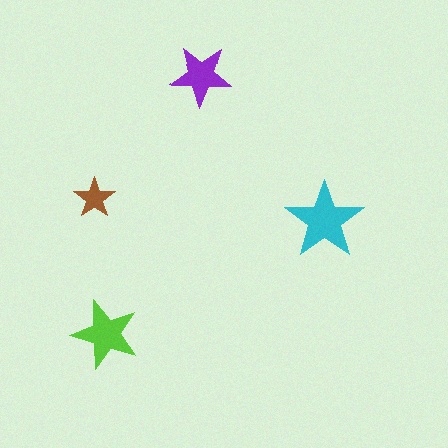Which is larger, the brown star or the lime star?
The lime one.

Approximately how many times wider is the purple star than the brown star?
About 1.5 times wider.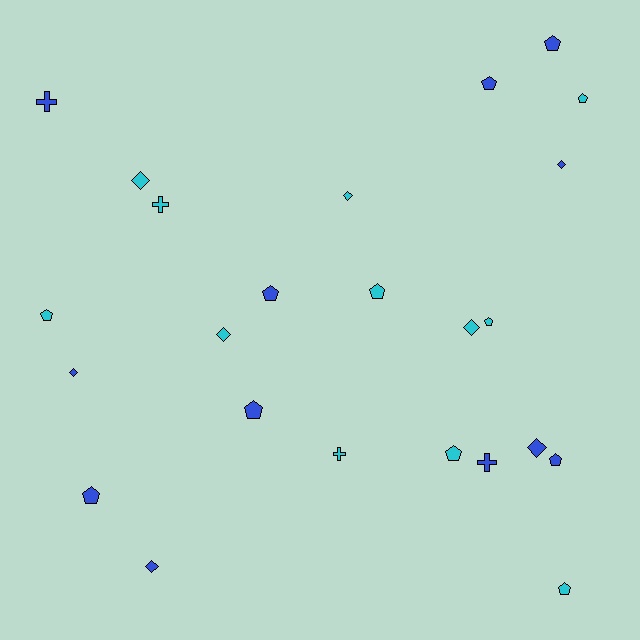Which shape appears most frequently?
Pentagon, with 12 objects.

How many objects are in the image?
There are 24 objects.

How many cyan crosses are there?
There are 2 cyan crosses.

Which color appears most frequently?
Blue, with 12 objects.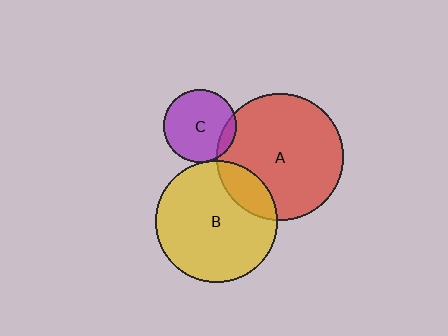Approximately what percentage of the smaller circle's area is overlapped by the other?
Approximately 5%.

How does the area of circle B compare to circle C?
Approximately 2.9 times.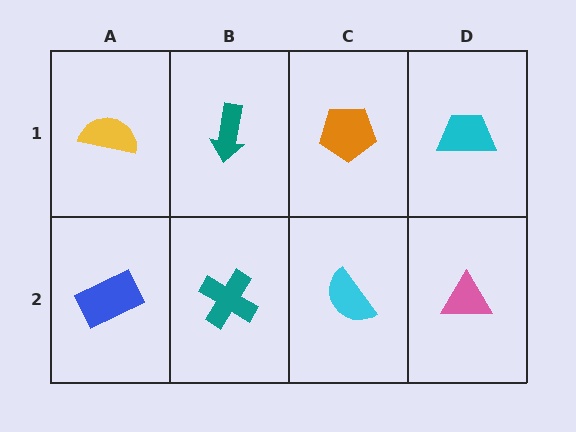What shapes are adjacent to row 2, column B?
A teal arrow (row 1, column B), a blue rectangle (row 2, column A), a cyan semicircle (row 2, column C).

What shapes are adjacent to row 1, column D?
A pink triangle (row 2, column D), an orange pentagon (row 1, column C).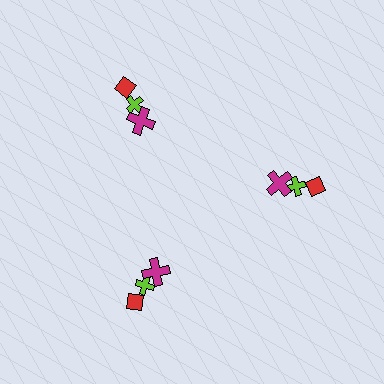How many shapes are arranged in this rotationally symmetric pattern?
There are 9 shapes, arranged in 3 groups of 3.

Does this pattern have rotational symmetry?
Yes, this pattern has 3-fold rotational symmetry. It looks the same after rotating 120 degrees around the center.